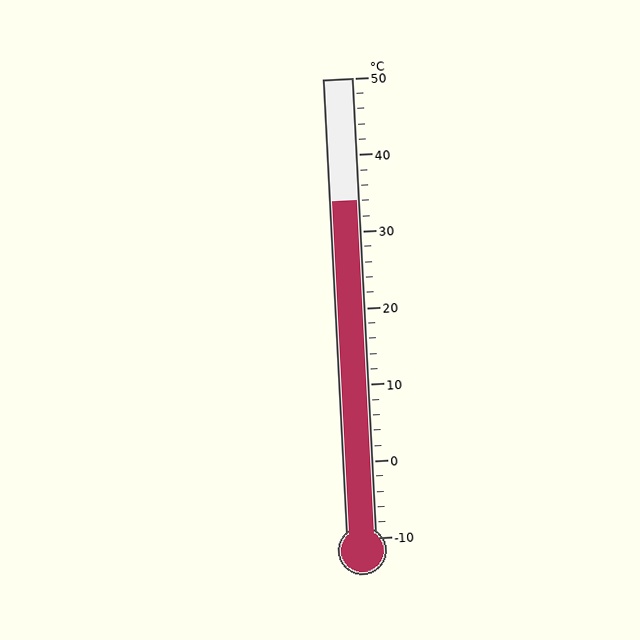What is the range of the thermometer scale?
The thermometer scale ranges from -10°C to 50°C.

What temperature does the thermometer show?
The thermometer shows approximately 34°C.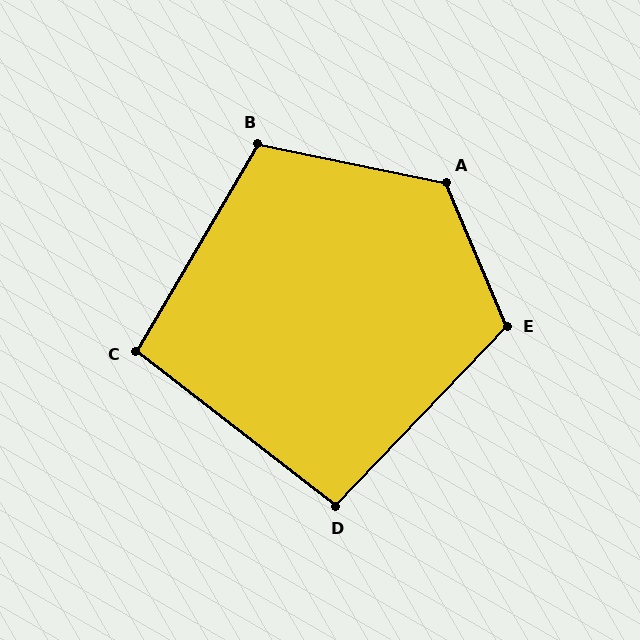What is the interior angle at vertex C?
Approximately 97 degrees (obtuse).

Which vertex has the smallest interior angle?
D, at approximately 96 degrees.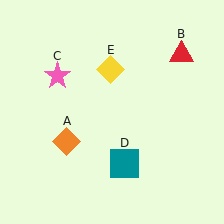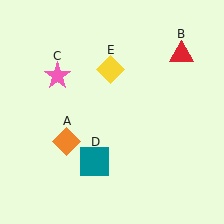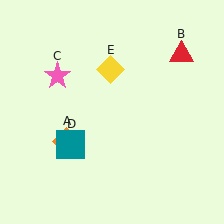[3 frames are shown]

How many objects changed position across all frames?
1 object changed position: teal square (object D).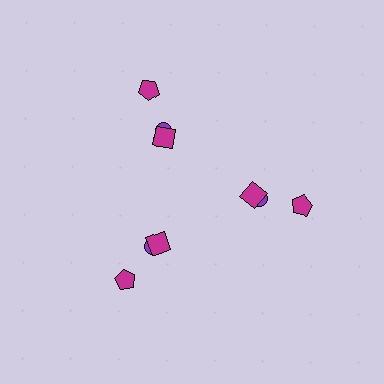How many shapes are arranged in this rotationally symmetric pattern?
There are 9 shapes, arranged in 3 groups of 3.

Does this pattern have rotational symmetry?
Yes, this pattern has 3-fold rotational symmetry. It looks the same after rotating 120 degrees around the center.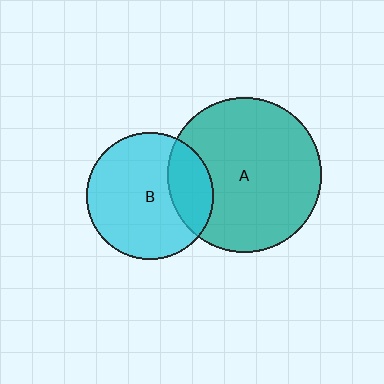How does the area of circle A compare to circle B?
Approximately 1.5 times.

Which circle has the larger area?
Circle A (teal).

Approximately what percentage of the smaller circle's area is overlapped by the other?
Approximately 25%.